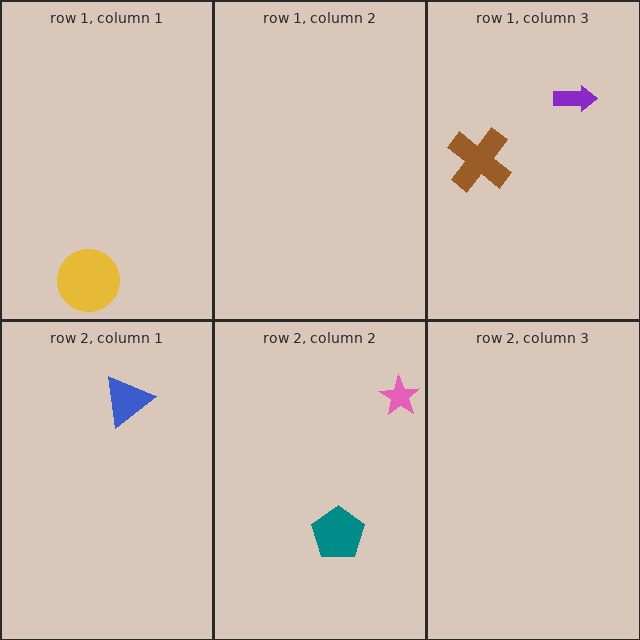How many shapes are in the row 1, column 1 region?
1.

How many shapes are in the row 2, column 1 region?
1.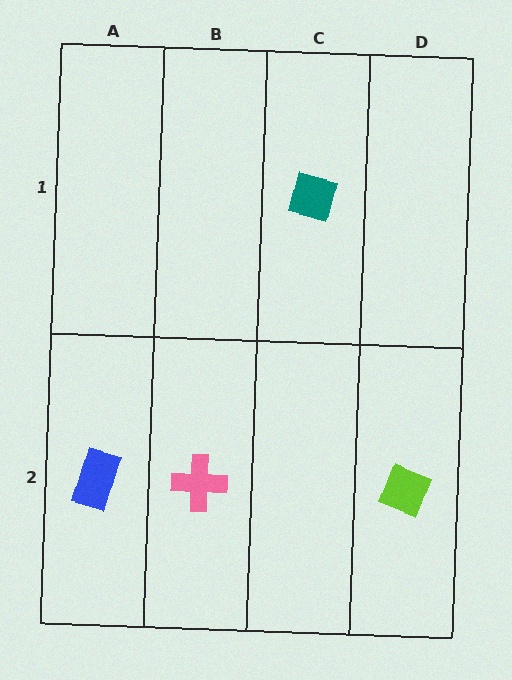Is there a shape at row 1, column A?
No, that cell is empty.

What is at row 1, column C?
A teal square.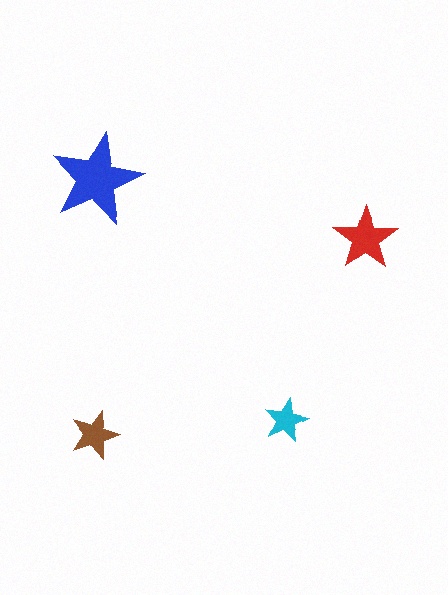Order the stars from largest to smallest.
the blue one, the red one, the brown one, the cyan one.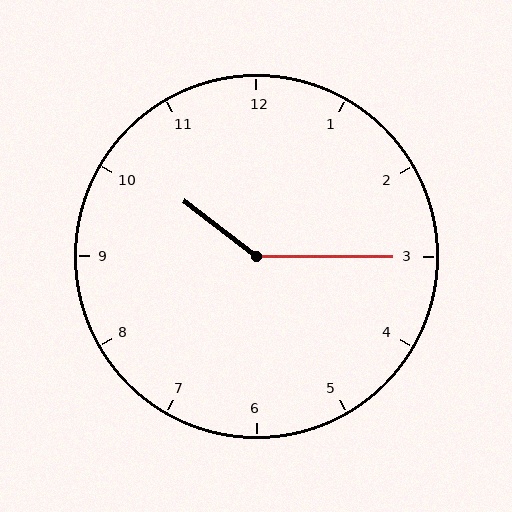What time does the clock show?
10:15.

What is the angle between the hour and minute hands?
Approximately 142 degrees.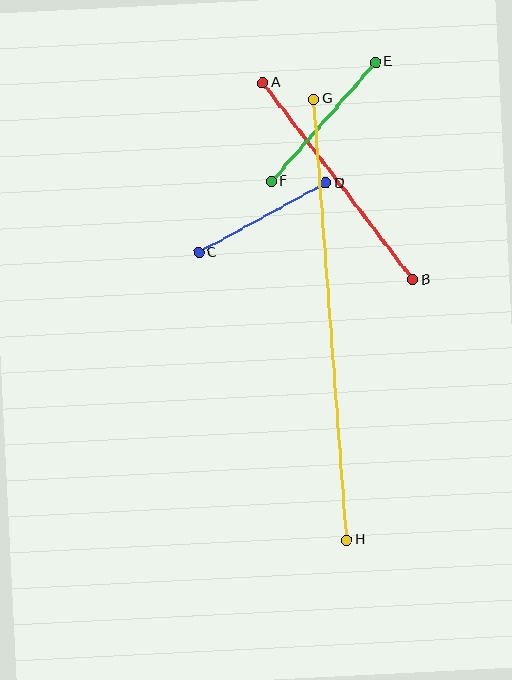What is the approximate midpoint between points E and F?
The midpoint is at approximately (323, 122) pixels.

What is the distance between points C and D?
The distance is approximately 145 pixels.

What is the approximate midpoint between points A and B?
The midpoint is at approximately (338, 181) pixels.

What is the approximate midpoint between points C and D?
The midpoint is at approximately (262, 218) pixels.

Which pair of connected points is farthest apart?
Points G and H are farthest apart.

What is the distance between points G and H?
The distance is approximately 442 pixels.